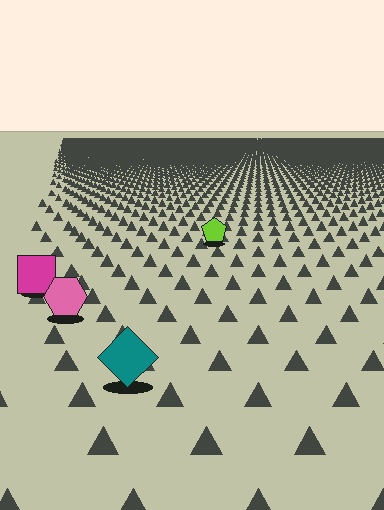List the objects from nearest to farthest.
From nearest to farthest: the teal diamond, the pink hexagon, the magenta square, the lime pentagon.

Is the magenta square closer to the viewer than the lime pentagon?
Yes. The magenta square is closer — you can tell from the texture gradient: the ground texture is coarser near it.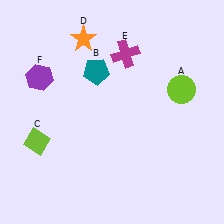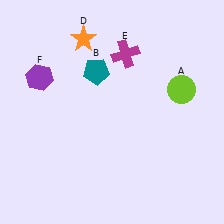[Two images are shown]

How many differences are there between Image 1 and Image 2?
There is 1 difference between the two images.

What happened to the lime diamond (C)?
The lime diamond (C) was removed in Image 2. It was in the bottom-left area of Image 1.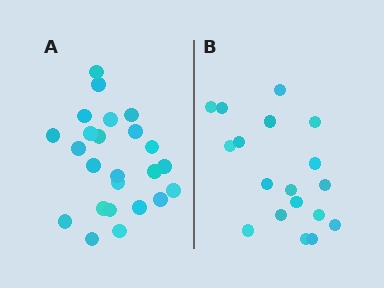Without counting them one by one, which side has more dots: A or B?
Region A (the left region) has more dots.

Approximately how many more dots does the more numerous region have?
Region A has about 6 more dots than region B.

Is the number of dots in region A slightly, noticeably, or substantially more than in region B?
Region A has noticeably more, but not dramatically so. The ratio is roughly 1.3 to 1.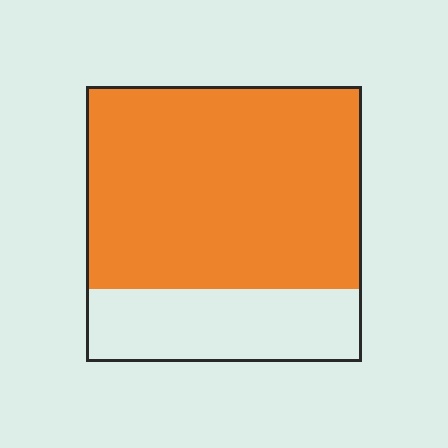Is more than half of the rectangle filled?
Yes.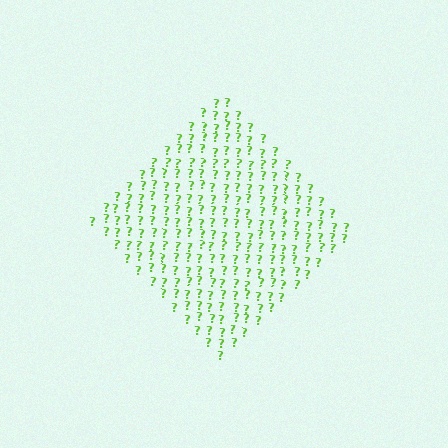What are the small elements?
The small elements are question marks.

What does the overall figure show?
The overall figure shows a diamond.